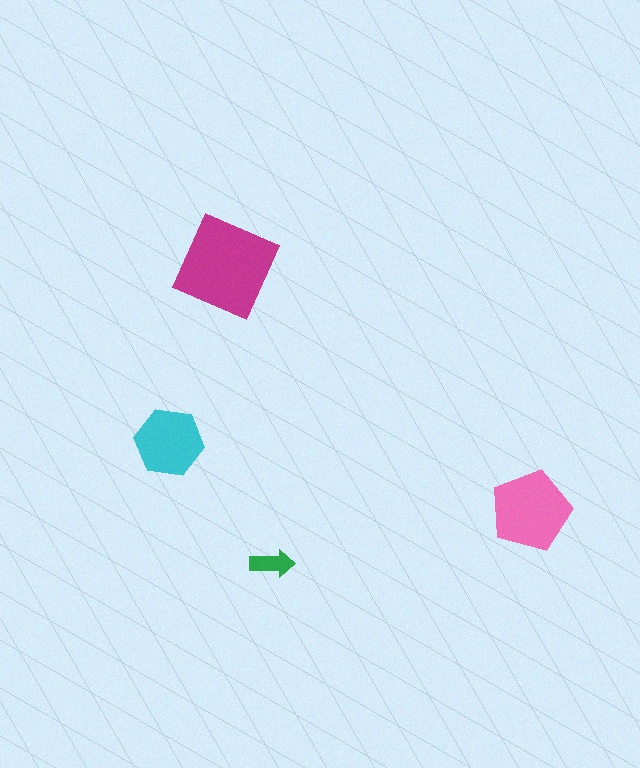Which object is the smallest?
The green arrow.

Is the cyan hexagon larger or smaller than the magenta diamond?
Smaller.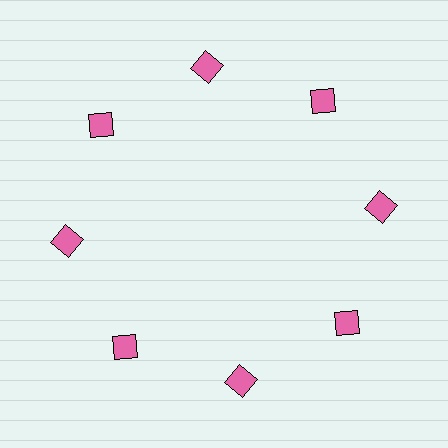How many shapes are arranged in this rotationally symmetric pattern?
There are 8 shapes, arranged in 8 groups of 1.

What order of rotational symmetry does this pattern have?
This pattern has 8-fold rotational symmetry.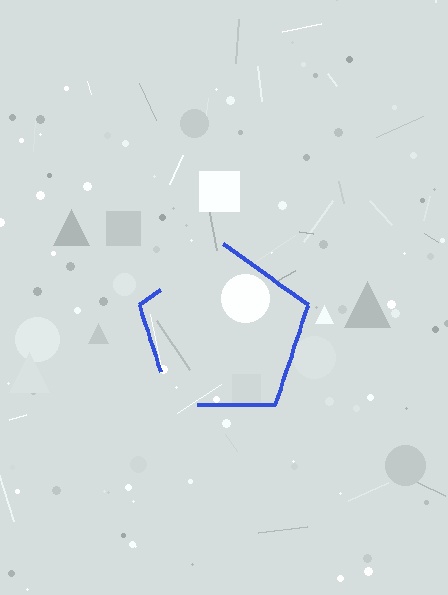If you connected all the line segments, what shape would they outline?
They would outline a pentagon.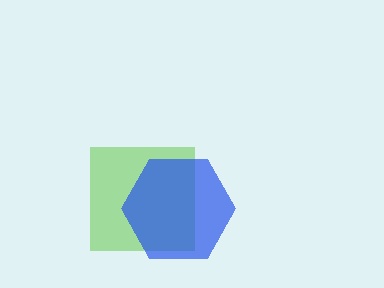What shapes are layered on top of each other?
The layered shapes are: a lime square, a blue hexagon.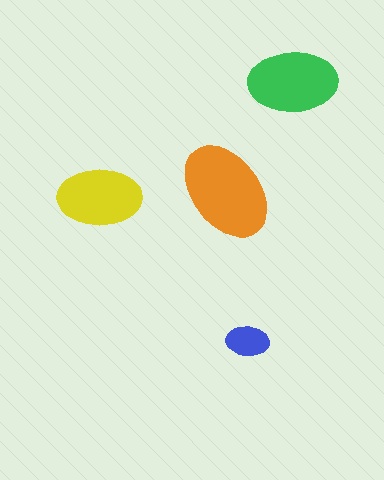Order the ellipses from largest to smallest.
the orange one, the green one, the yellow one, the blue one.